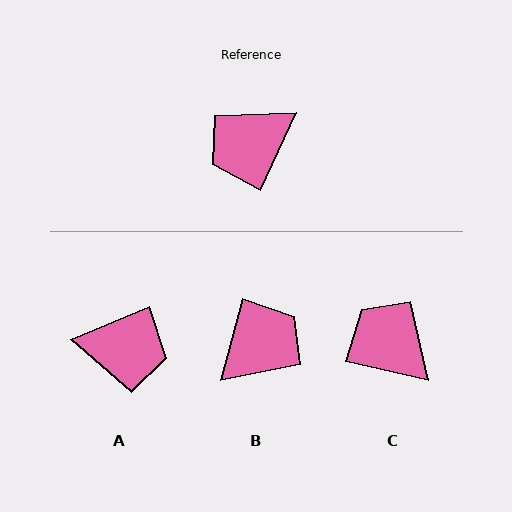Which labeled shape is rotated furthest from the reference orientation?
B, about 170 degrees away.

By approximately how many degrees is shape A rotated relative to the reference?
Approximately 137 degrees counter-clockwise.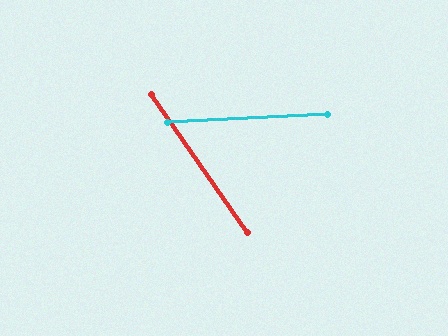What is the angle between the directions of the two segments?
Approximately 58 degrees.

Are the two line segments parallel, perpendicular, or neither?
Neither parallel nor perpendicular — they differ by about 58°.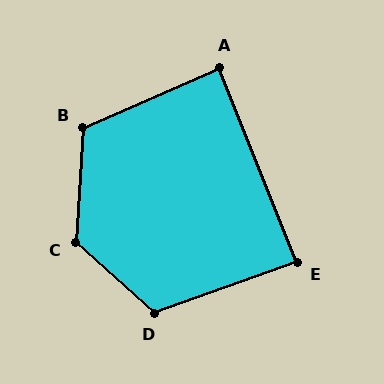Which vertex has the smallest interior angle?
E, at approximately 88 degrees.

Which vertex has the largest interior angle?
C, at approximately 128 degrees.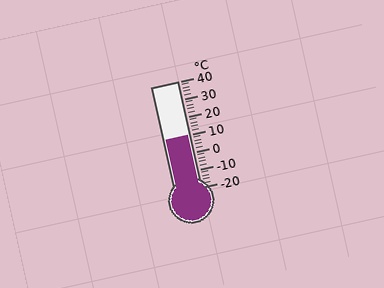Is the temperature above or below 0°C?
The temperature is above 0°C.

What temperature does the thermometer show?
The thermometer shows approximately 10°C.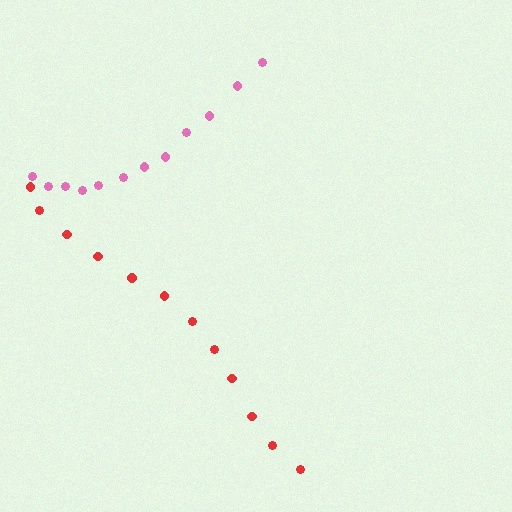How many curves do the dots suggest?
There are 2 distinct paths.